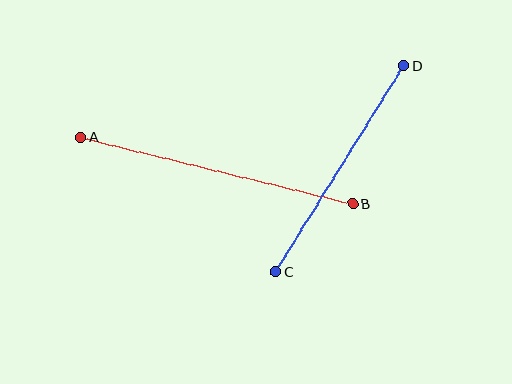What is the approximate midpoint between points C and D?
The midpoint is at approximately (340, 169) pixels.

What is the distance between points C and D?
The distance is approximately 243 pixels.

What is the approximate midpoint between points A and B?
The midpoint is at approximately (217, 171) pixels.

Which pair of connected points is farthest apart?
Points A and B are farthest apart.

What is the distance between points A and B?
The distance is approximately 280 pixels.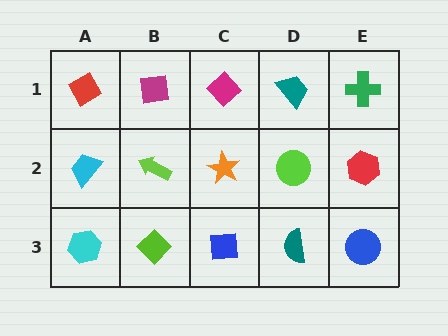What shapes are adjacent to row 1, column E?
A red hexagon (row 2, column E), a teal trapezoid (row 1, column D).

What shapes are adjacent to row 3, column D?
A lime circle (row 2, column D), a blue square (row 3, column C), a blue circle (row 3, column E).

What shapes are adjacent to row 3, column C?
An orange star (row 2, column C), a lime diamond (row 3, column B), a teal semicircle (row 3, column D).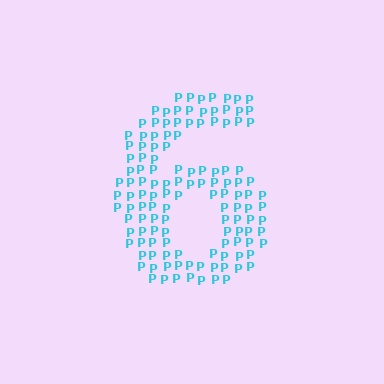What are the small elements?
The small elements are letter P's.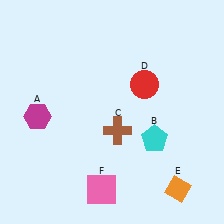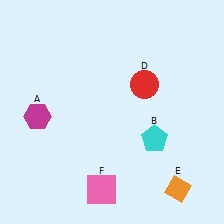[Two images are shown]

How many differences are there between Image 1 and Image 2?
There is 1 difference between the two images.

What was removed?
The brown cross (C) was removed in Image 2.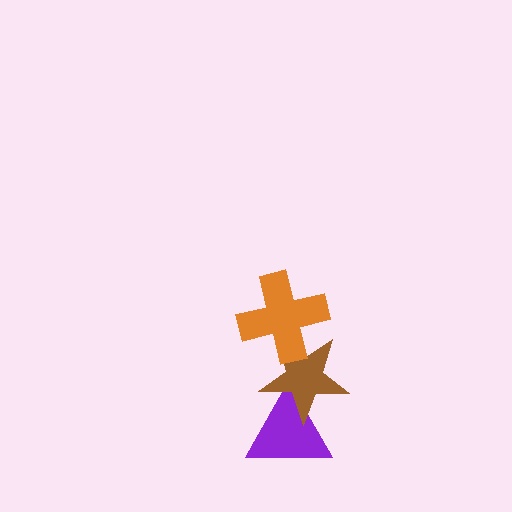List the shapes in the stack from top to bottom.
From top to bottom: the orange cross, the brown star, the purple triangle.